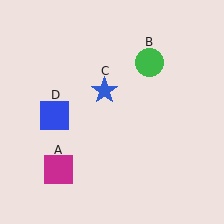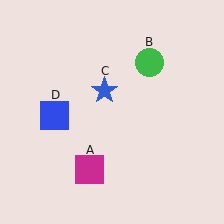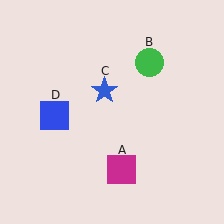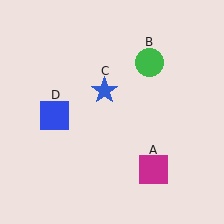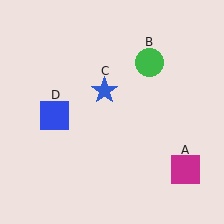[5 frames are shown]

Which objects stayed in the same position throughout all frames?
Green circle (object B) and blue star (object C) and blue square (object D) remained stationary.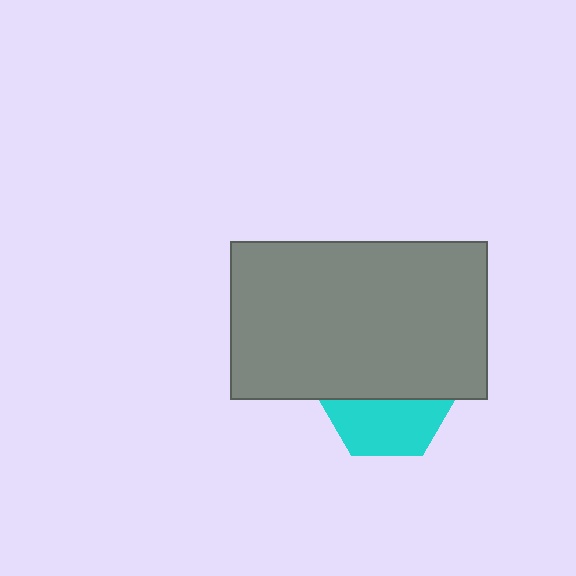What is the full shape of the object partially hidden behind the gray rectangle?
The partially hidden object is a cyan hexagon.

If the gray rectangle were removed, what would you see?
You would see the complete cyan hexagon.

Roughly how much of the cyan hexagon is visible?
A small part of it is visible (roughly 44%).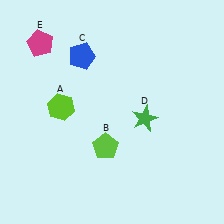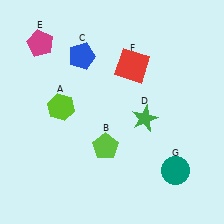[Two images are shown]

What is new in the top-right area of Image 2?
A red square (F) was added in the top-right area of Image 2.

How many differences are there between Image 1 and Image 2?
There are 2 differences between the two images.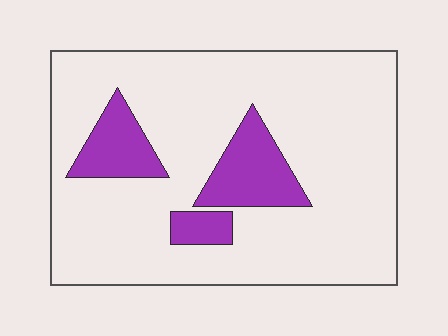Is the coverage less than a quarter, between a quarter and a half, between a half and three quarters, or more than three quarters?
Less than a quarter.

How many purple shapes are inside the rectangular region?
3.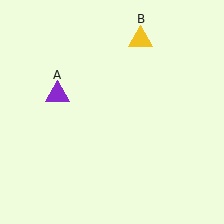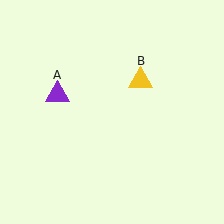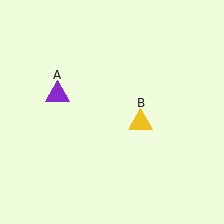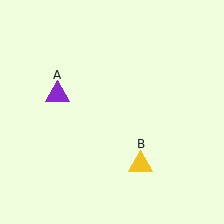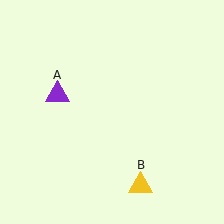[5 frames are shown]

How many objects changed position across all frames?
1 object changed position: yellow triangle (object B).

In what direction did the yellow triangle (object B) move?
The yellow triangle (object B) moved down.